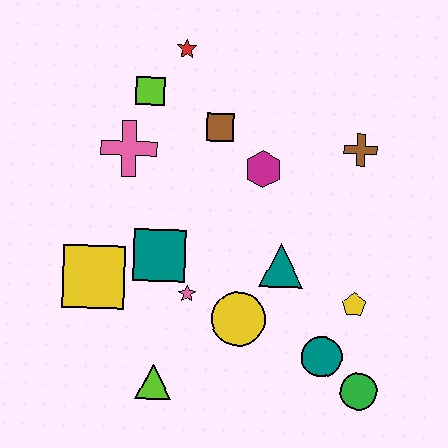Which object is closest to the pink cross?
The lime square is closest to the pink cross.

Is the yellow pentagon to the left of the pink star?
No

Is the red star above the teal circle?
Yes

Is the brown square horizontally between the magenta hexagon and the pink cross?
Yes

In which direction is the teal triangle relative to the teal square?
The teal triangle is to the right of the teal square.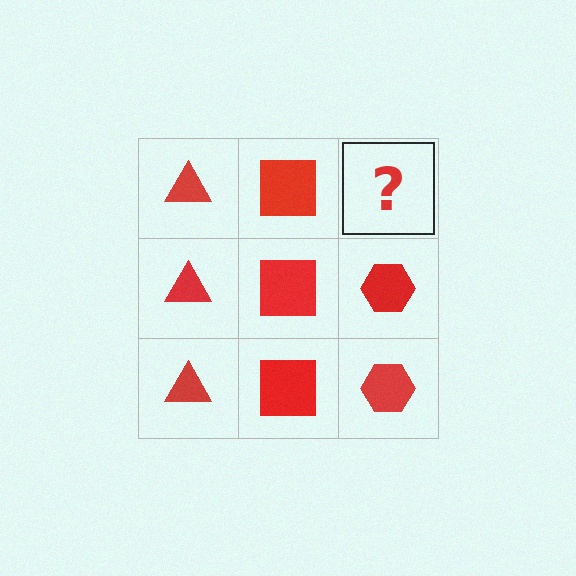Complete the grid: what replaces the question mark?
The question mark should be replaced with a red hexagon.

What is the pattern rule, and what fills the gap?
The rule is that each column has a consistent shape. The gap should be filled with a red hexagon.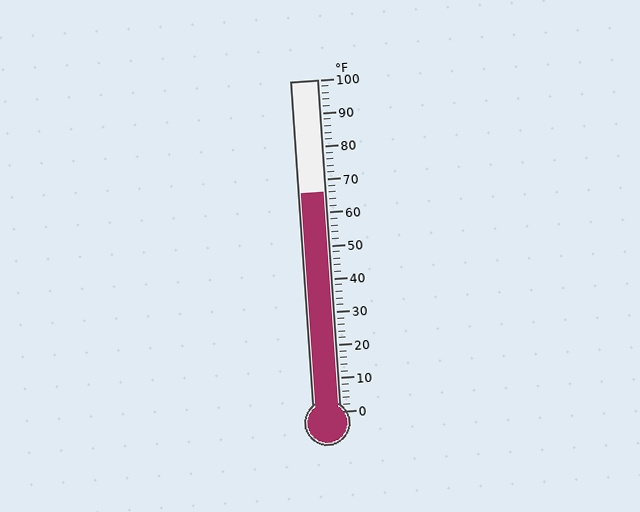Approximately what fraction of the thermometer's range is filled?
The thermometer is filled to approximately 65% of its range.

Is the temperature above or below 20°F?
The temperature is above 20°F.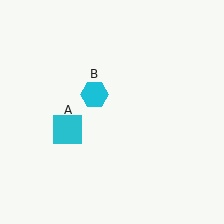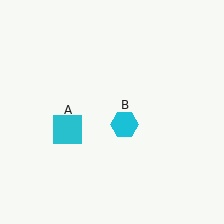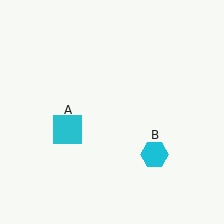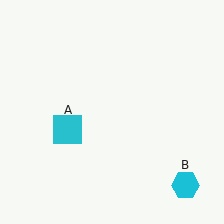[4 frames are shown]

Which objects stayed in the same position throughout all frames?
Cyan square (object A) remained stationary.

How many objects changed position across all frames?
1 object changed position: cyan hexagon (object B).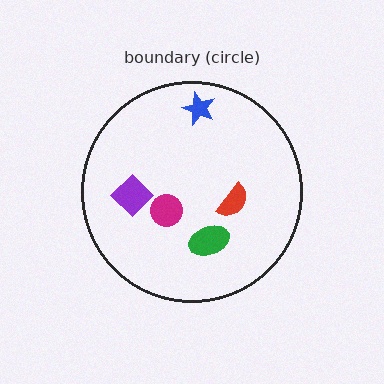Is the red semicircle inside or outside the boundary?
Inside.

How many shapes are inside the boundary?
5 inside, 0 outside.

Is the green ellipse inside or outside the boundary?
Inside.